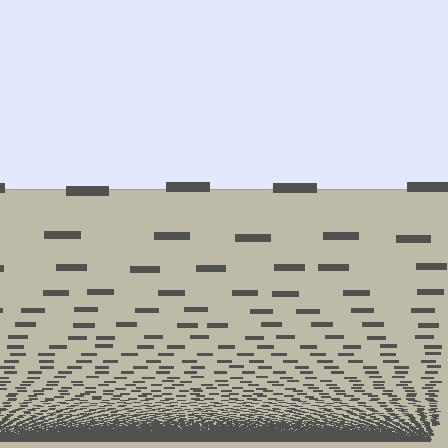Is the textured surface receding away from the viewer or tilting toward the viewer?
The surface appears to tilt toward the viewer. Texture elements get larger and sparser toward the top.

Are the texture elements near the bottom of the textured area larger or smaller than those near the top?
Smaller. The gradient is inverted — elements near the bottom are smaller and denser.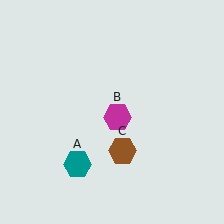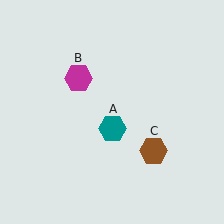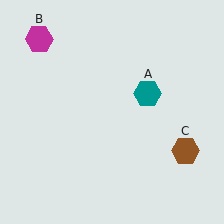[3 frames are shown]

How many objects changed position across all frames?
3 objects changed position: teal hexagon (object A), magenta hexagon (object B), brown hexagon (object C).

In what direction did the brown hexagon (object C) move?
The brown hexagon (object C) moved right.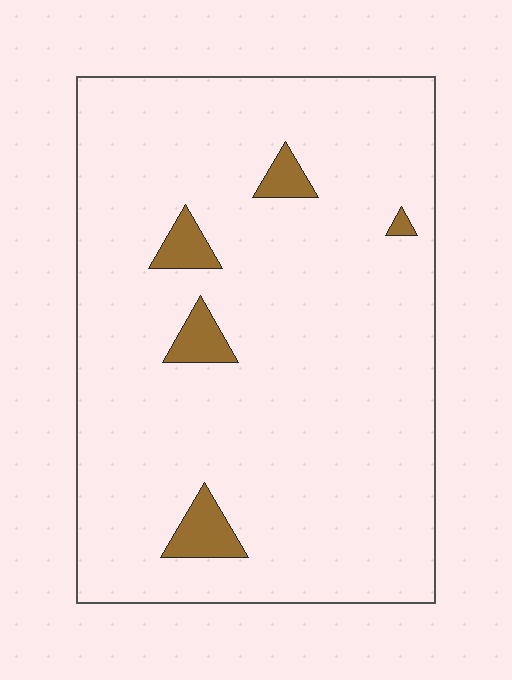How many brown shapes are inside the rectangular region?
5.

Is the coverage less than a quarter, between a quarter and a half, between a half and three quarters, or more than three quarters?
Less than a quarter.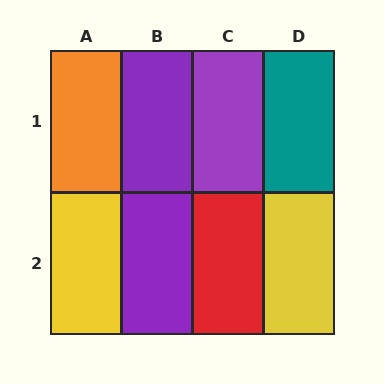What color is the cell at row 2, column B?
Purple.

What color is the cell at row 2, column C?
Red.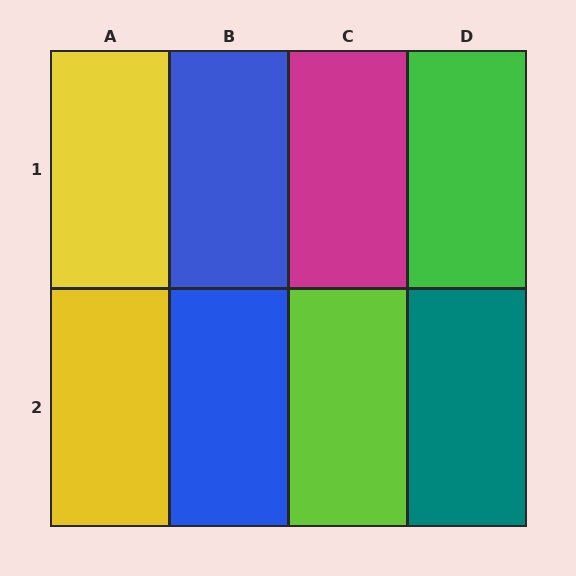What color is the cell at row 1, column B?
Blue.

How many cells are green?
1 cell is green.